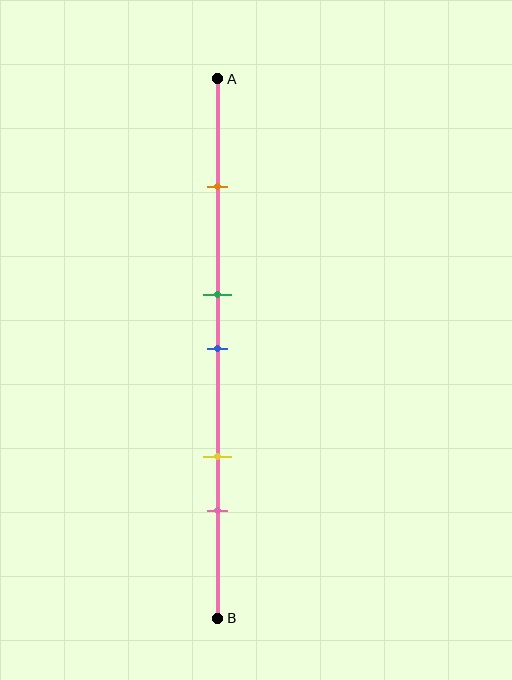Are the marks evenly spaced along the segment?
No, the marks are not evenly spaced.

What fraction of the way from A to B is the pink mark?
The pink mark is approximately 80% (0.8) of the way from A to B.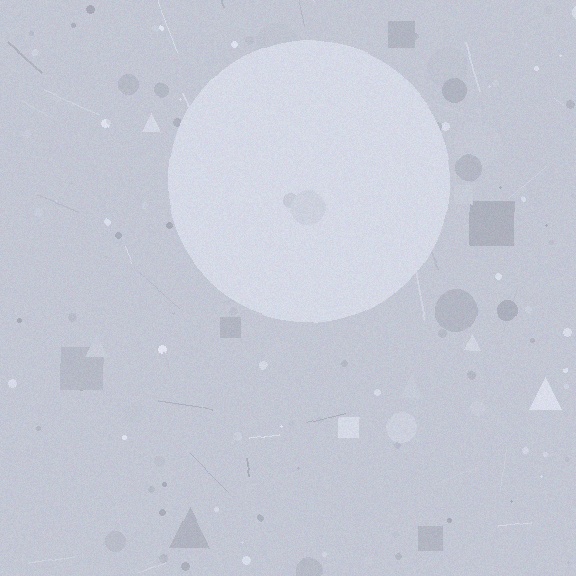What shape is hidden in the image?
A circle is hidden in the image.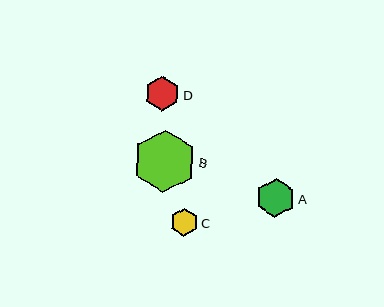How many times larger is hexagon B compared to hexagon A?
Hexagon B is approximately 1.6 times the size of hexagon A.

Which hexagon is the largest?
Hexagon B is the largest with a size of approximately 63 pixels.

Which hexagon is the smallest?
Hexagon C is the smallest with a size of approximately 28 pixels.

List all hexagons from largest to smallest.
From largest to smallest: B, A, D, C.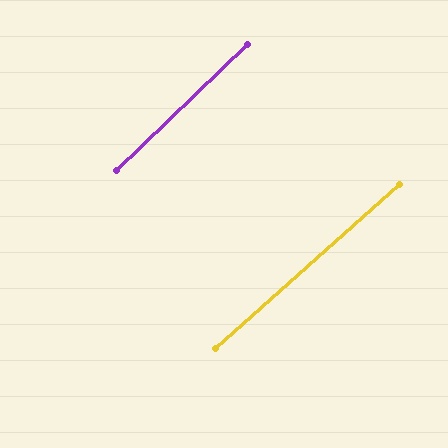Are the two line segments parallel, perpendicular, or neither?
Parallel — their directions differ by only 2.0°.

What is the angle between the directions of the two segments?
Approximately 2 degrees.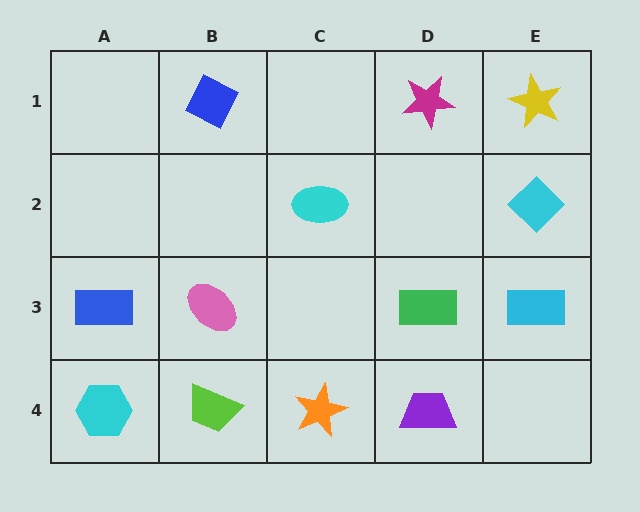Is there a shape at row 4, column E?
No, that cell is empty.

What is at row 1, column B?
A blue diamond.